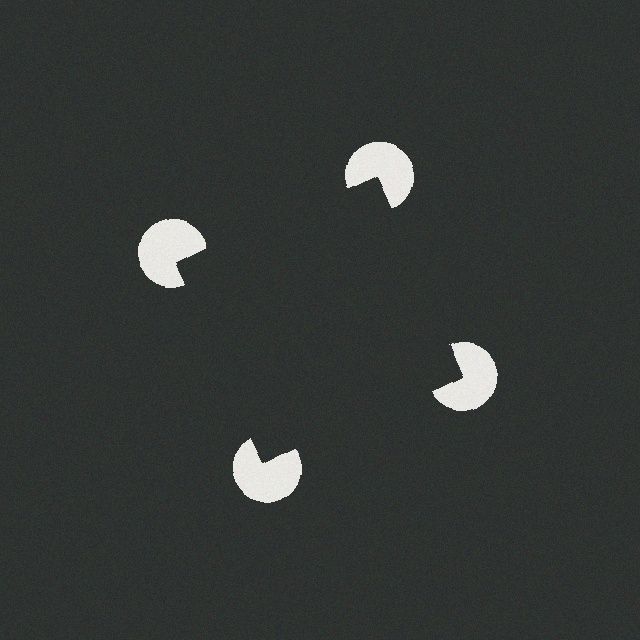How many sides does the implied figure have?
4 sides.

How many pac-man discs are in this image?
There are 4 — one at each vertex of the illusory square.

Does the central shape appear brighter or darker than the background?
It typically appears slightly darker than the background, even though no actual brightness change is drawn.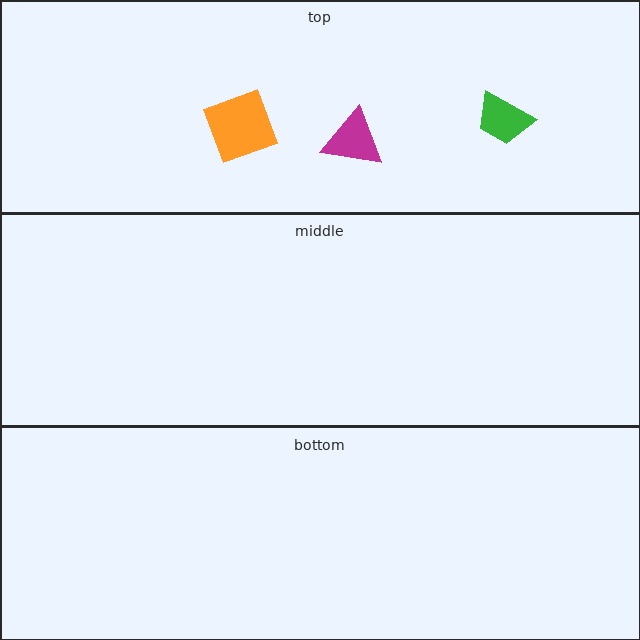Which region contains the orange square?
The top region.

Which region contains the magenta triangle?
The top region.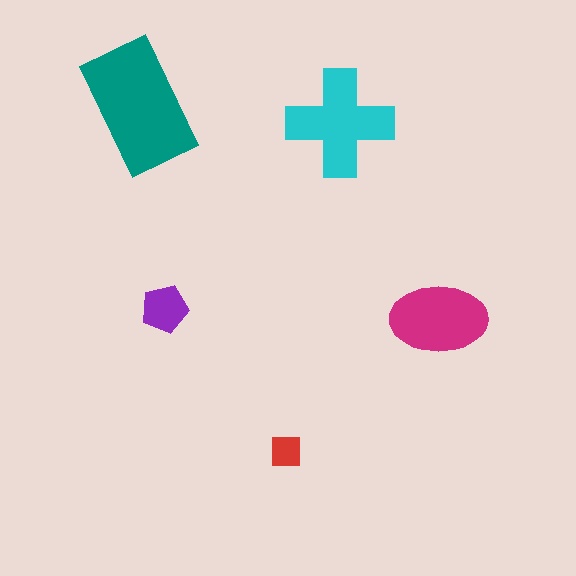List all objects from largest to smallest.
The teal rectangle, the cyan cross, the magenta ellipse, the purple pentagon, the red square.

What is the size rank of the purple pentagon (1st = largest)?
4th.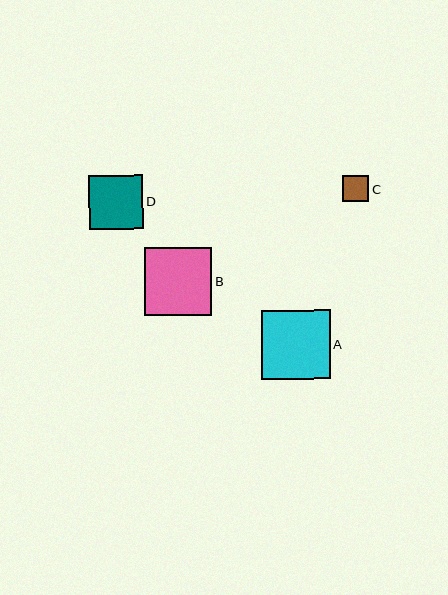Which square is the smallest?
Square C is the smallest with a size of approximately 26 pixels.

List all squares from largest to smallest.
From largest to smallest: A, B, D, C.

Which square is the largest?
Square A is the largest with a size of approximately 69 pixels.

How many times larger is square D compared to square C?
Square D is approximately 2.0 times the size of square C.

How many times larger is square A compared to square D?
Square A is approximately 1.3 times the size of square D.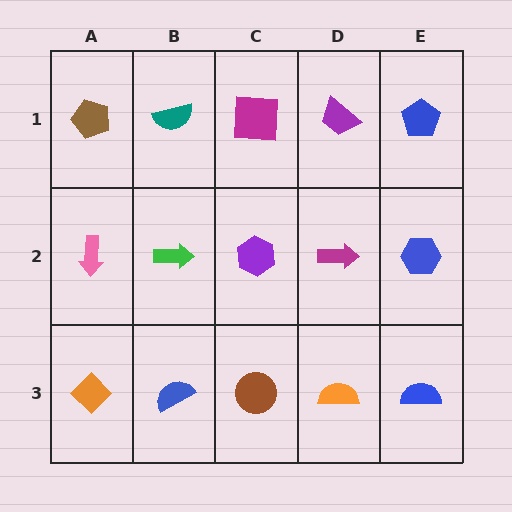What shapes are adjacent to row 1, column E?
A blue hexagon (row 2, column E), a purple trapezoid (row 1, column D).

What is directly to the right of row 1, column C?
A purple trapezoid.